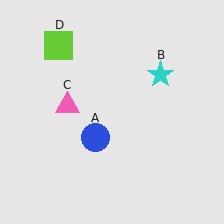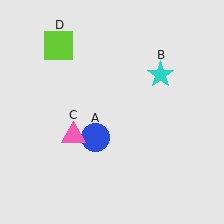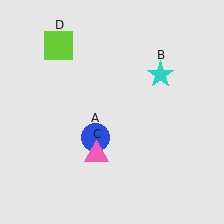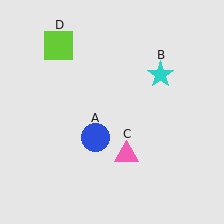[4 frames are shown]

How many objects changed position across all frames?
1 object changed position: pink triangle (object C).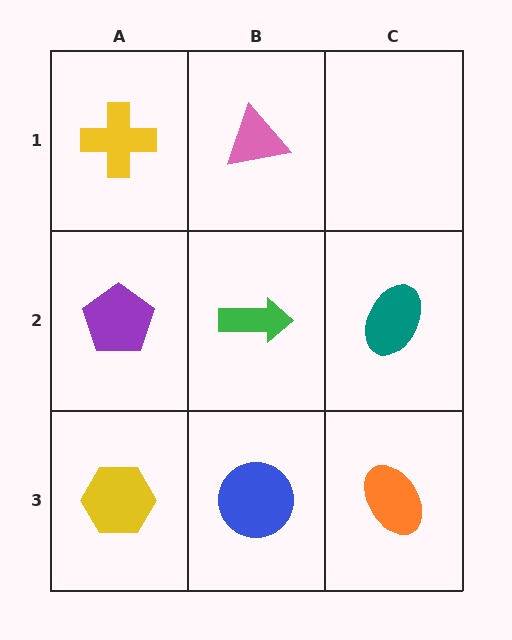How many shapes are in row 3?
3 shapes.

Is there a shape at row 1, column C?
No, that cell is empty.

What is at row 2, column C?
A teal ellipse.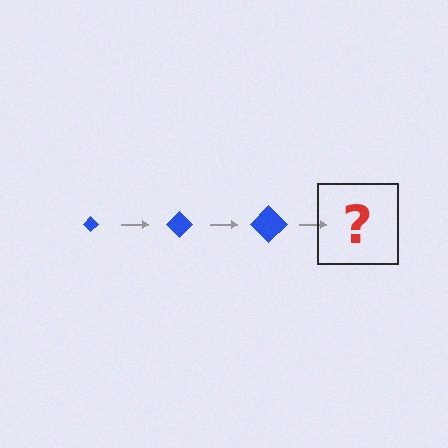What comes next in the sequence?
The next element should be a blue diamond, larger than the previous one.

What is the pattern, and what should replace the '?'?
The pattern is that the diamond gets progressively larger each step. The '?' should be a blue diamond, larger than the previous one.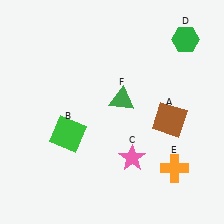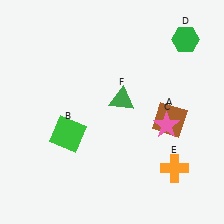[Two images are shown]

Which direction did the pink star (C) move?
The pink star (C) moved right.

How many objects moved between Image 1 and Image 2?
1 object moved between the two images.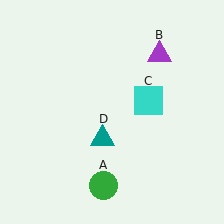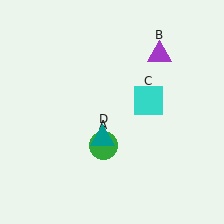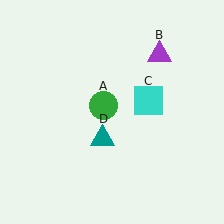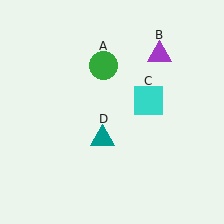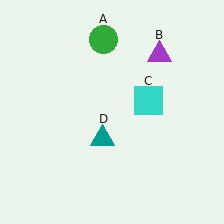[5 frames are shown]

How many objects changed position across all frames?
1 object changed position: green circle (object A).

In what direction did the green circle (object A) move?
The green circle (object A) moved up.